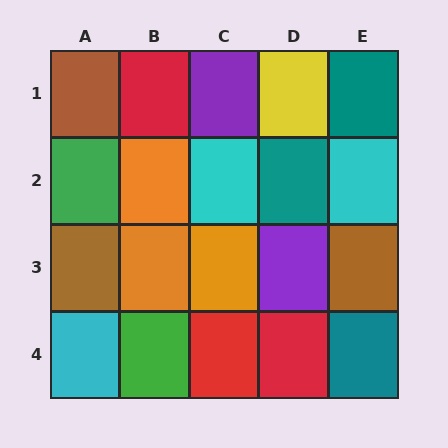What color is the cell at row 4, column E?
Teal.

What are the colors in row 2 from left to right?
Green, orange, cyan, teal, cyan.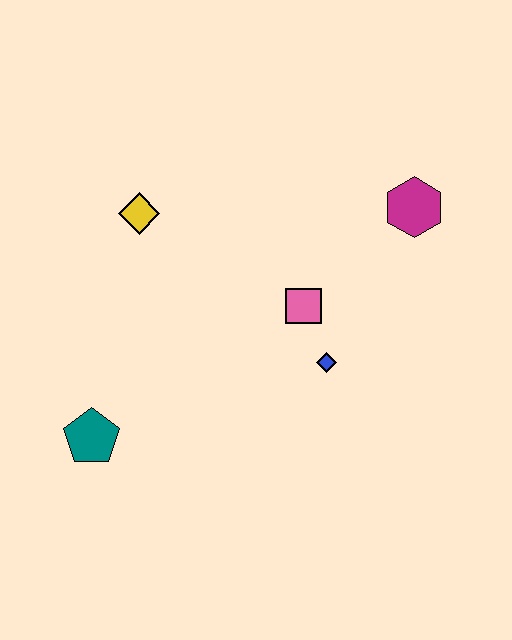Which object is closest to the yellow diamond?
The pink square is closest to the yellow diamond.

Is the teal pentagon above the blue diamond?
No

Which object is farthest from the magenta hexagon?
The teal pentagon is farthest from the magenta hexagon.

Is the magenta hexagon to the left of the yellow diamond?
No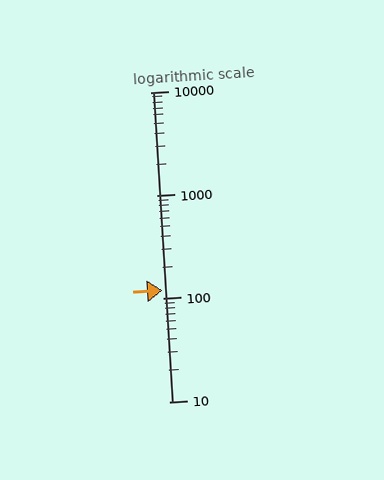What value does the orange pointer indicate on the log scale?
The pointer indicates approximately 120.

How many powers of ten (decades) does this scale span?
The scale spans 3 decades, from 10 to 10000.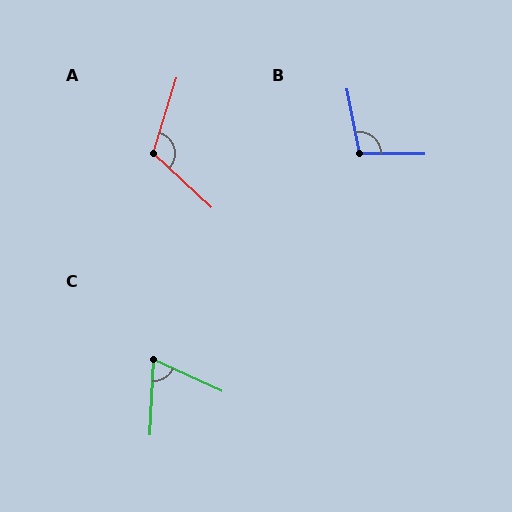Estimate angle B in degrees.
Approximately 102 degrees.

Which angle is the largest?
A, at approximately 116 degrees.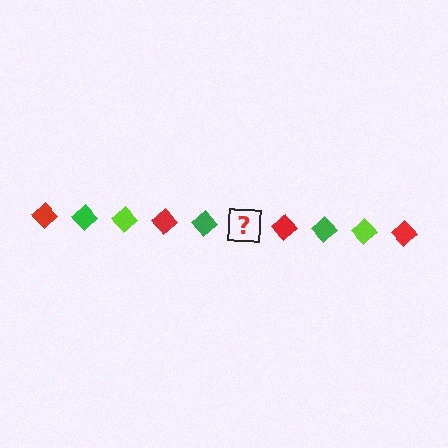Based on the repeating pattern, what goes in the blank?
The blank should be a lime diamond.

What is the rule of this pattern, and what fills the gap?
The rule is that the pattern cycles through red, green, lime diamonds. The gap should be filled with a lime diamond.